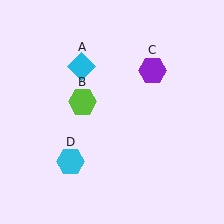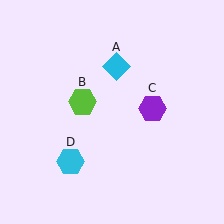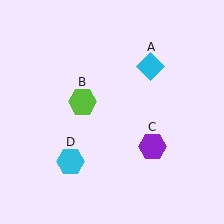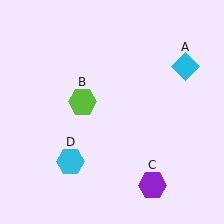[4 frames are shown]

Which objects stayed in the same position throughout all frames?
Lime hexagon (object B) and cyan hexagon (object D) remained stationary.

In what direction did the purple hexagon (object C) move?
The purple hexagon (object C) moved down.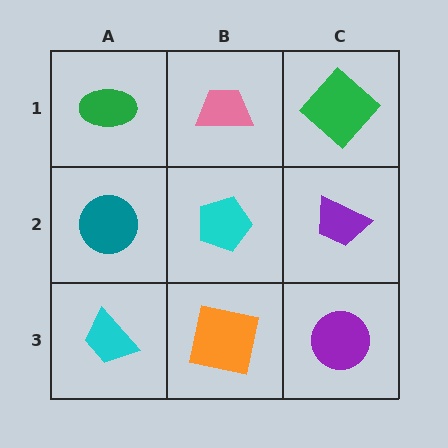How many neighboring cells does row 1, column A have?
2.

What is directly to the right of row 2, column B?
A purple trapezoid.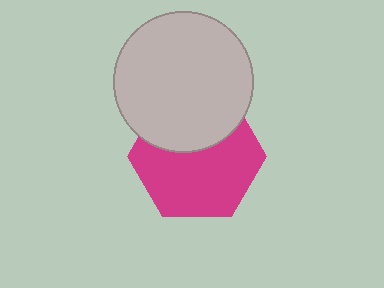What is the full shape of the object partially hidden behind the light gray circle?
The partially hidden object is a magenta hexagon.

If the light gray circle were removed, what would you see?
You would see the complete magenta hexagon.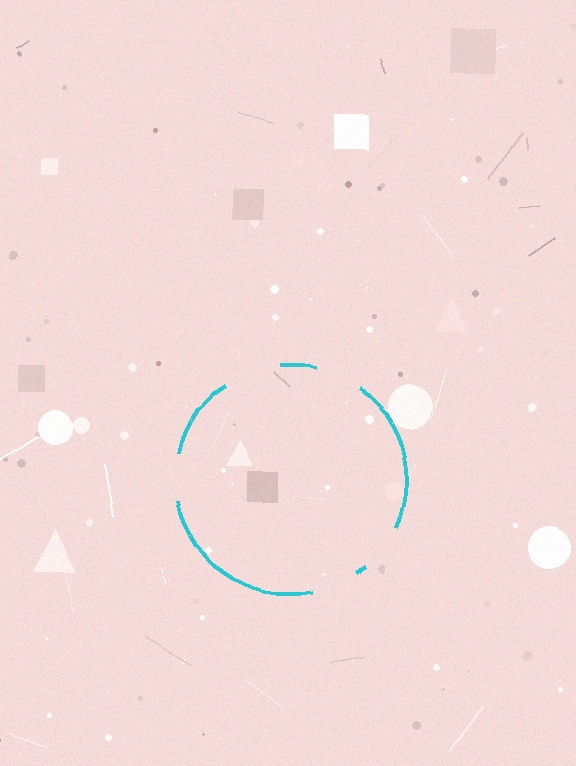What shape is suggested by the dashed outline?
The dashed outline suggests a circle.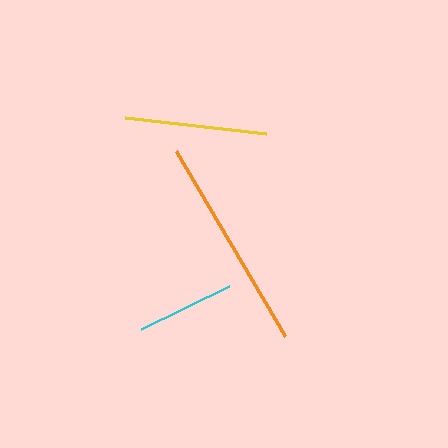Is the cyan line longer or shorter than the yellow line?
The yellow line is longer than the cyan line.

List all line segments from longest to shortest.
From longest to shortest: orange, yellow, cyan.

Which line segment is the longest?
The orange line is the longest at approximately 215 pixels.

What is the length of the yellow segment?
The yellow segment is approximately 142 pixels long.